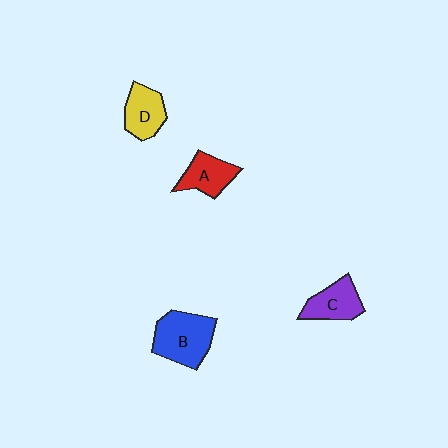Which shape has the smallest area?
Shape A (red).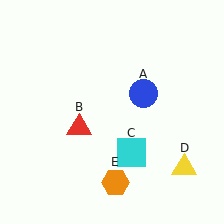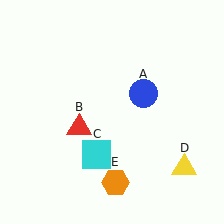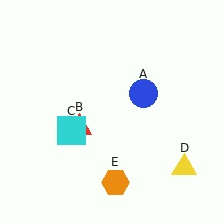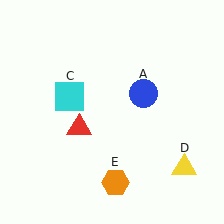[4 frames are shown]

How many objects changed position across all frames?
1 object changed position: cyan square (object C).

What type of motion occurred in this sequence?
The cyan square (object C) rotated clockwise around the center of the scene.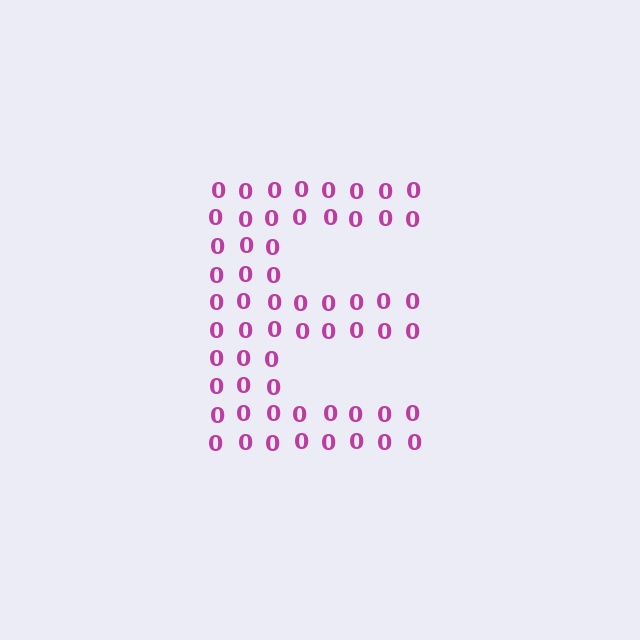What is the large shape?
The large shape is the letter E.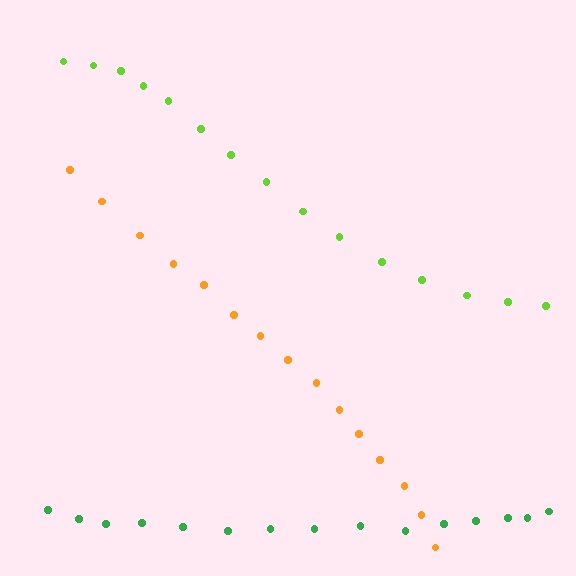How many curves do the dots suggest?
There are 3 distinct paths.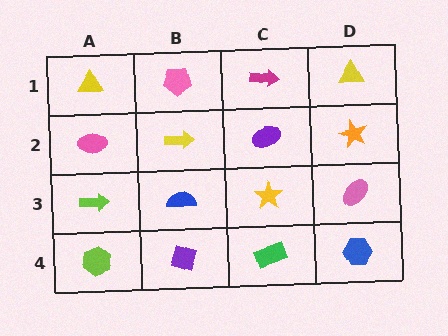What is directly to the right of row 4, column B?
A green rectangle.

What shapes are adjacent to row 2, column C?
A magenta arrow (row 1, column C), a yellow star (row 3, column C), a yellow arrow (row 2, column B), an orange star (row 2, column D).